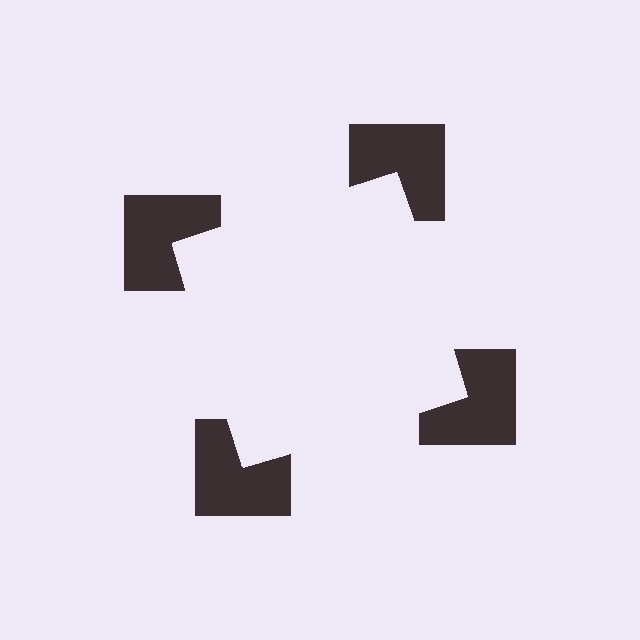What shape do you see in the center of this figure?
An illusory square — its edges are inferred from the aligned wedge cuts in the notched squares, not physically drawn.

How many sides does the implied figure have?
4 sides.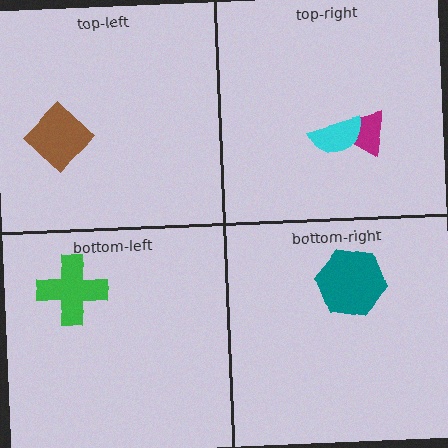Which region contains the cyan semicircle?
The top-right region.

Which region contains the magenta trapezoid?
The top-right region.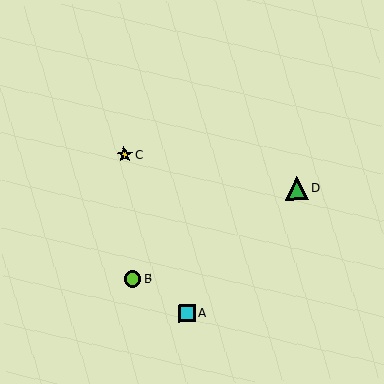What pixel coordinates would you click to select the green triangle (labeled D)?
Click at (297, 189) to select the green triangle D.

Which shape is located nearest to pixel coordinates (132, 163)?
The yellow star (labeled C) at (124, 155) is nearest to that location.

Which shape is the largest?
The green triangle (labeled D) is the largest.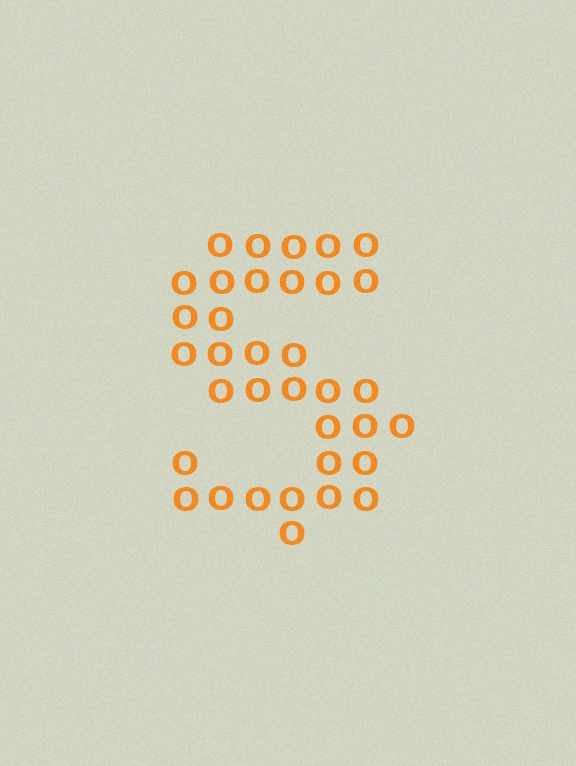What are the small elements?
The small elements are letter O's.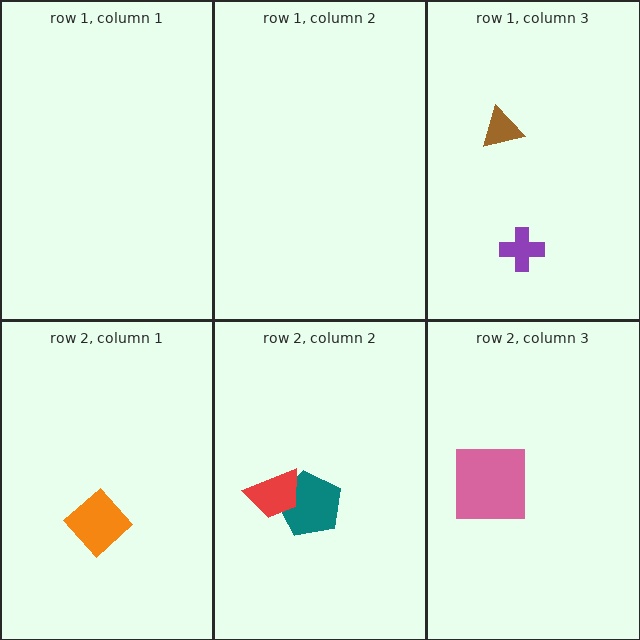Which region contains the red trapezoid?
The row 2, column 2 region.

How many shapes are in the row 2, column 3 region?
1.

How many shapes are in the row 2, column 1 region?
1.